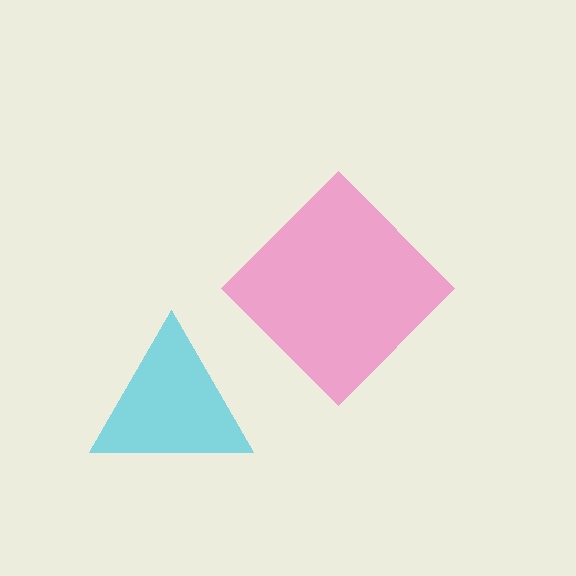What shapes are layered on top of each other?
The layered shapes are: a pink diamond, a cyan triangle.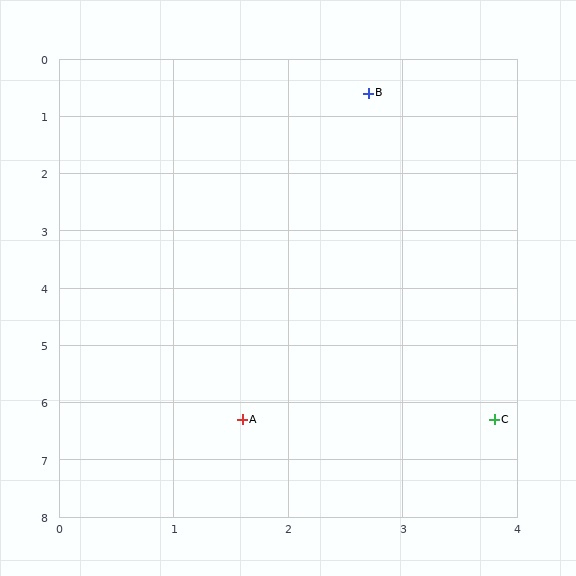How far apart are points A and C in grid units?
Points A and C are about 2.2 grid units apart.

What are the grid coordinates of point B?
Point B is at approximately (2.7, 0.6).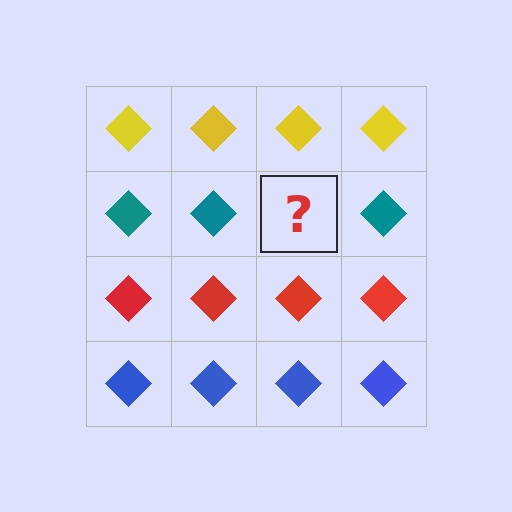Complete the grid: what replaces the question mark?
The question mark should be replaced with a teal diamond.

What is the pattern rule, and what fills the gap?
The rule is that each row has a consistent color. The gap should be filled with a teal diamond.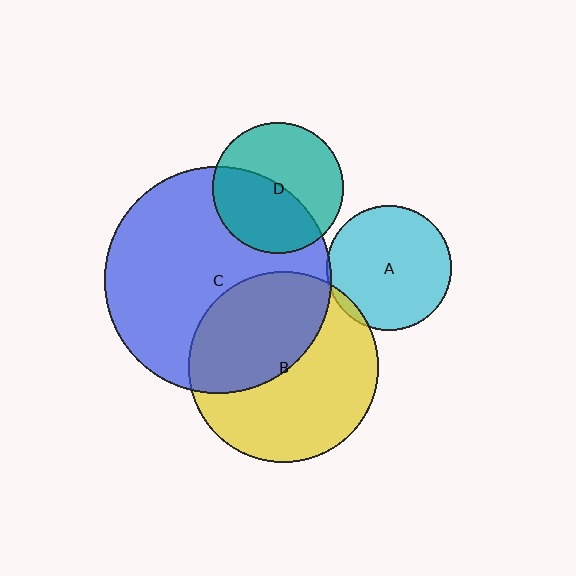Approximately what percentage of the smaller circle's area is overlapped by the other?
Approximately 50%.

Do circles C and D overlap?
Yes.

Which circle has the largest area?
Circle C (blue).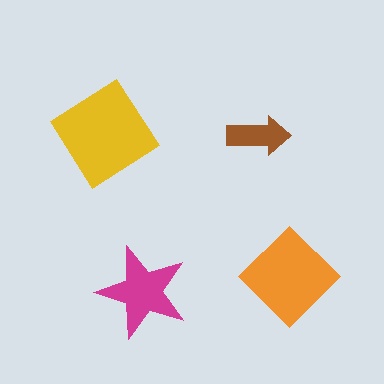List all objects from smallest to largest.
The brown arrow, the magenta star, the orange diamond, the yellow diamond.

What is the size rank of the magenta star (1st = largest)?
3rd.